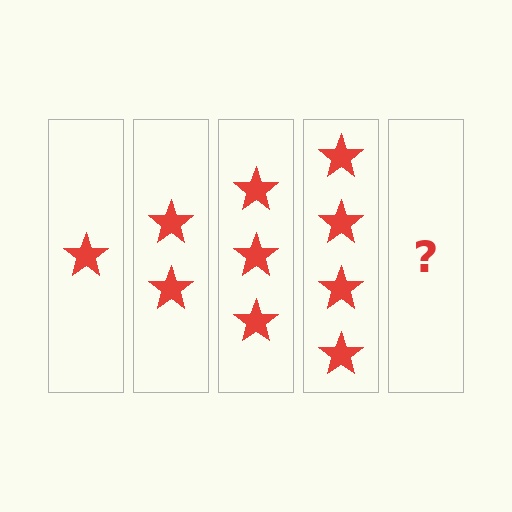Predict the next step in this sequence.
The next step is 5 stars.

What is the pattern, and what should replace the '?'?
The pattern is that each step adds one more star. The '?' should be 5 stars.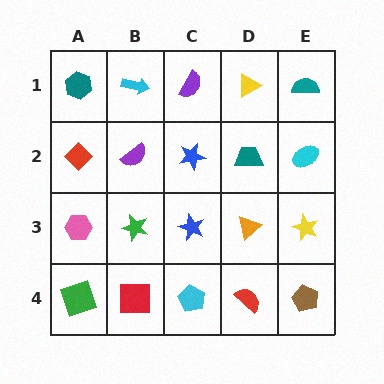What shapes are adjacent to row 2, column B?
A cyan arrow (row 1, column B), a green star (row 3, column B), a red diamond (row 2, column A), a blue star (row 2, column C).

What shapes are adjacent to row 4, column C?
A blue star (row 3, column C), a red square (row 4, column B), a red semicircle (row 4, column D).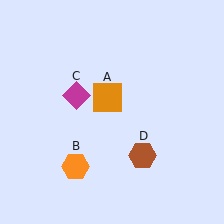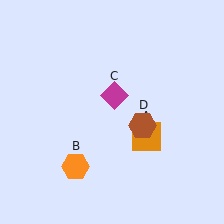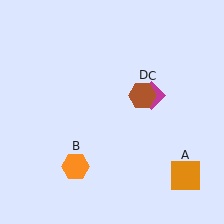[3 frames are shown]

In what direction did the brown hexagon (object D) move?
The brown hexagon (object D) moved up.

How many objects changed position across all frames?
3 objects changed position: orange square (object A), magenta diamond (object C), brown hexagon (object D).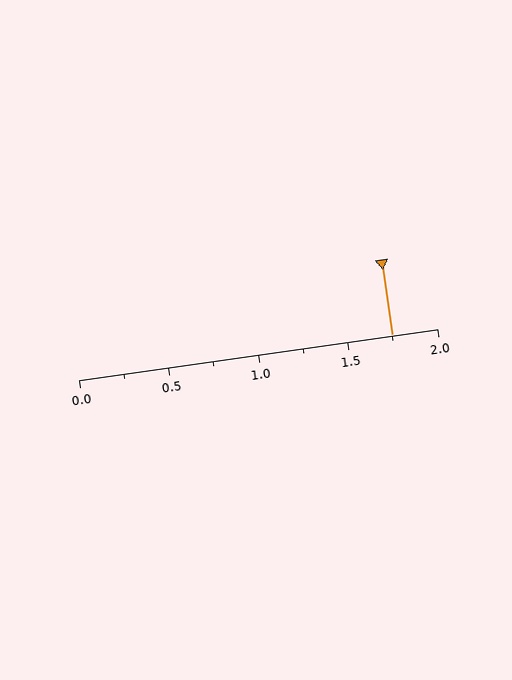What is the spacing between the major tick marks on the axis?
The major ticks are spaced 0.5 apart.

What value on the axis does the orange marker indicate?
The marker indicates approximately 1.75.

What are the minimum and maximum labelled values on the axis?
The axis runs from 0.0 to 2.0.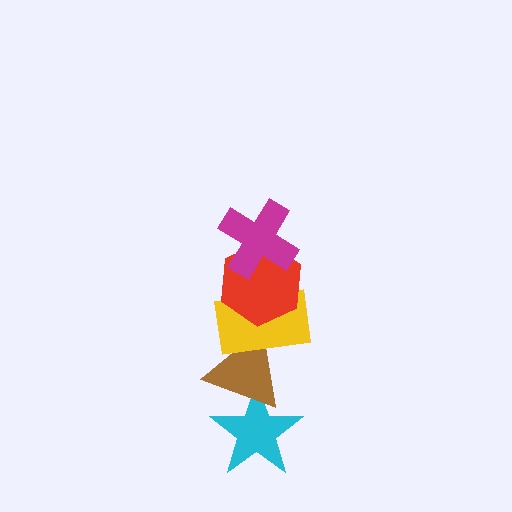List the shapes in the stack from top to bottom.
From top to bottom: the magenta cross, the red hexagon, the yellow rectangle, the brown triangle, the cyan star.